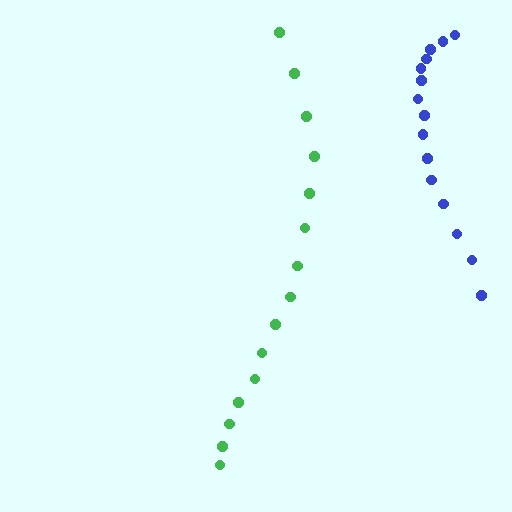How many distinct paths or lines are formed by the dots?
There are 2 distinct paths.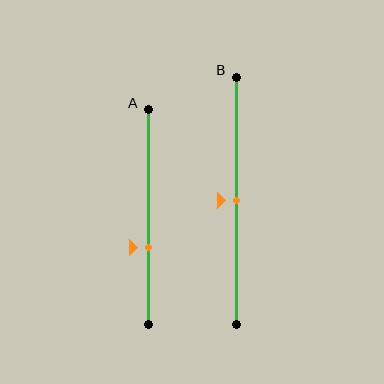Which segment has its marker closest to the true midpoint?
Segment B has its marker closest to the true midpoint.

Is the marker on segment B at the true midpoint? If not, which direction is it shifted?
Yes, the marker on segment B is at the true midpoint.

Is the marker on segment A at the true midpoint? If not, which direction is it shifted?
No, the marker on segment A is shifted downward by about 14% of the segment length.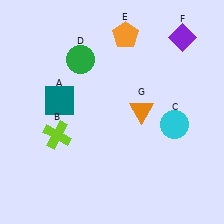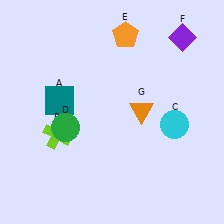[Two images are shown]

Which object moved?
The green circle (D) moved down.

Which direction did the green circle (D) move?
The green circle (D) moved down.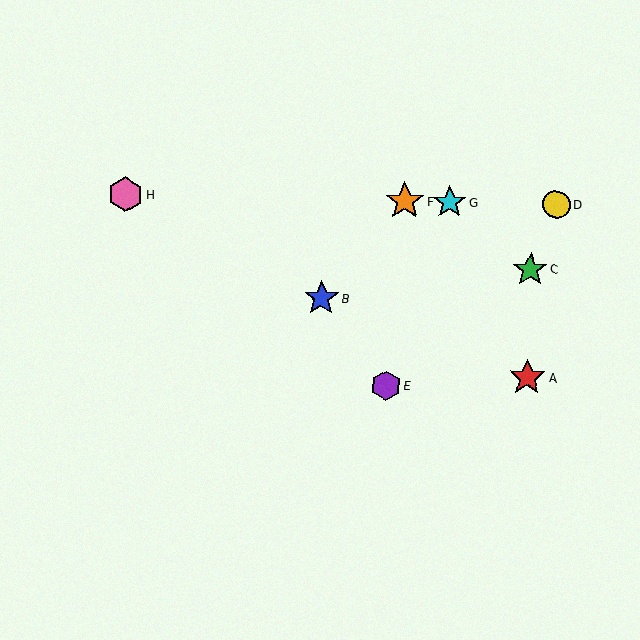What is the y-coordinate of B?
Object B is at y≈298.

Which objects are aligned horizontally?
Objects D, F, G, H are aligned horizontally.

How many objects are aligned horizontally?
4 objects (D, F, G, H) are aligned horizontally.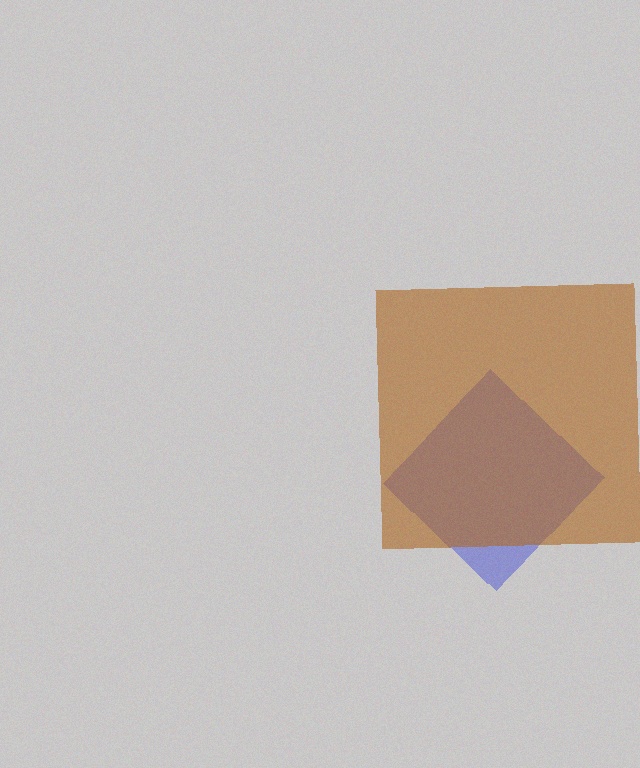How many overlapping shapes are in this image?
There are 2 overlapping shapes in the image.